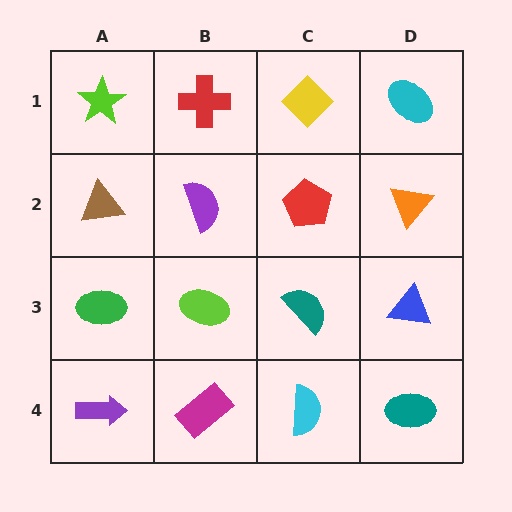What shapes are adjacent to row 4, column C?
A teal semicircle (row 3, column C), a magenta rectangle (row 4, column B), a teal ellipse (row 4, column D).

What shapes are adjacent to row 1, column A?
A brown triangle (row 2, column A), a red cross (row 1, column B).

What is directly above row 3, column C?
A red pentagon.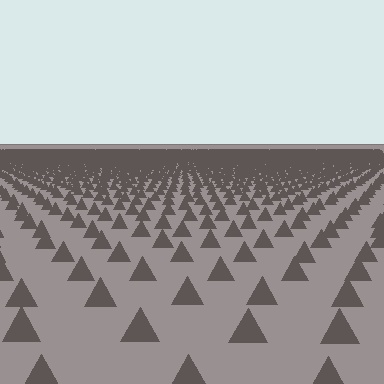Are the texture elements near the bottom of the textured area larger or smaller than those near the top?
Larger. Near the bottom, elements are closer to the viewer and appear at a bigger on-screen size.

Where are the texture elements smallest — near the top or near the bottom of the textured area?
Near the top.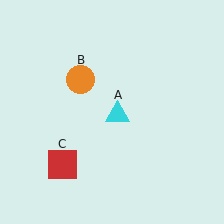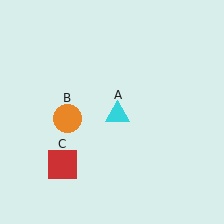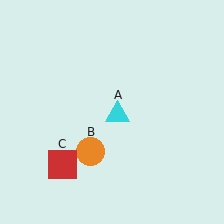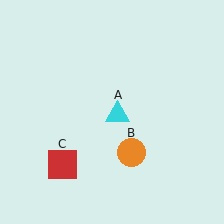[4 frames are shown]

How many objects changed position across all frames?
1 object changed position: orange circle (object B).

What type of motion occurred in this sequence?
The orange circle (object B) rotated counterclockwise around the center of the scene.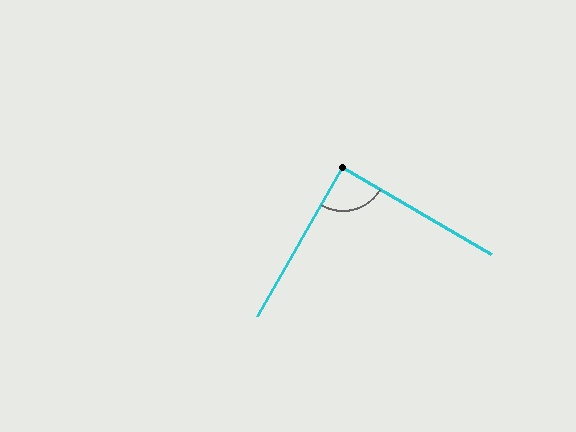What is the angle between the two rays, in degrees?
Approximately 90 degrees.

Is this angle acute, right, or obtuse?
It is approximately a right angle.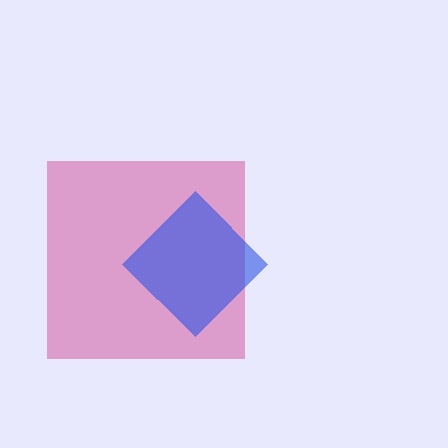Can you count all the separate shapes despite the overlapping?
Yes, there are 2 separate shapes.